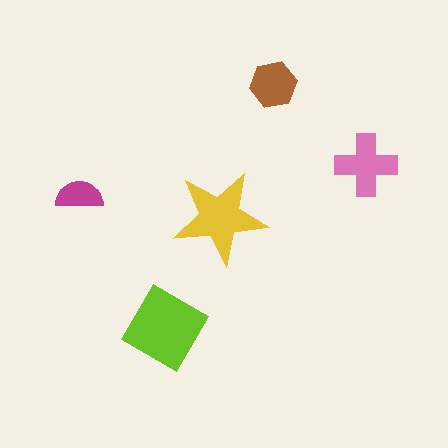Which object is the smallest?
The magenta semicircle.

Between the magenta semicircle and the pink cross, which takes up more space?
The pink cross.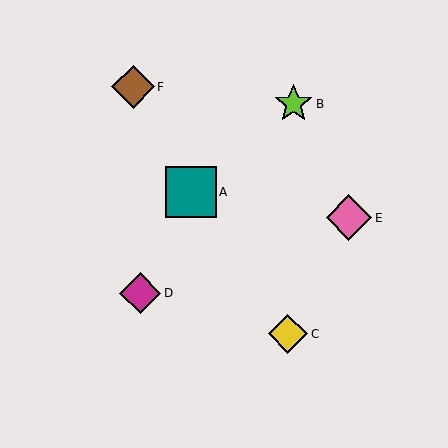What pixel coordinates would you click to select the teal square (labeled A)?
Click at (191, 192) to select the teal square A.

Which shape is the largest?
The teal square (labeled A) is the largest.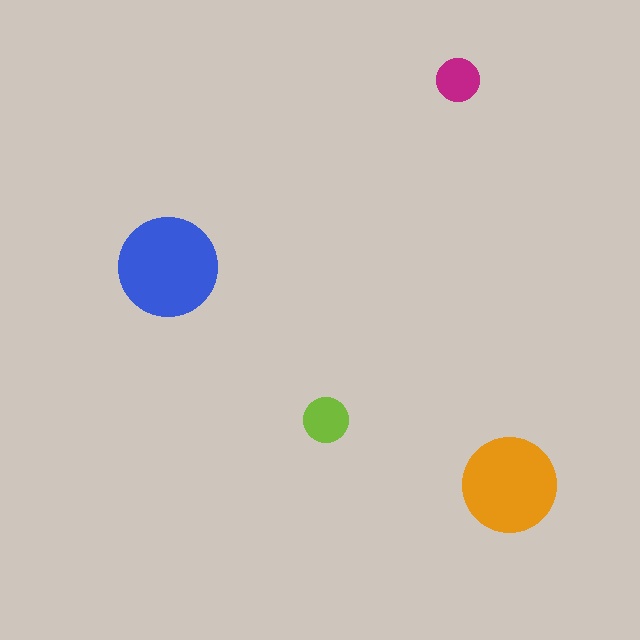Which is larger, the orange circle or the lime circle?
The orange one.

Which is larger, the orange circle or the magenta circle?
The orange one.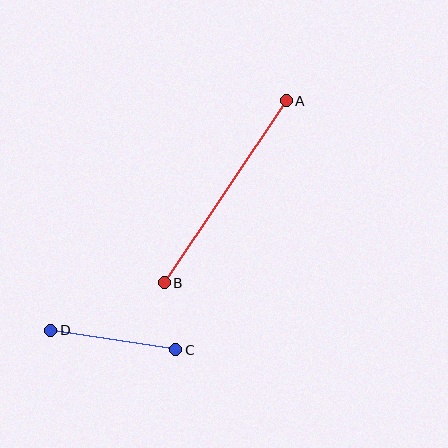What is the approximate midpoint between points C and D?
The midpoint is at approximately (113, 340) pixels.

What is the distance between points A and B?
The distance is approximately 219 pixels.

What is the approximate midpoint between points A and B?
The midpoint is at approximately (225, 192) pixels.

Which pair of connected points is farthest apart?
Points A and B are farthest apart.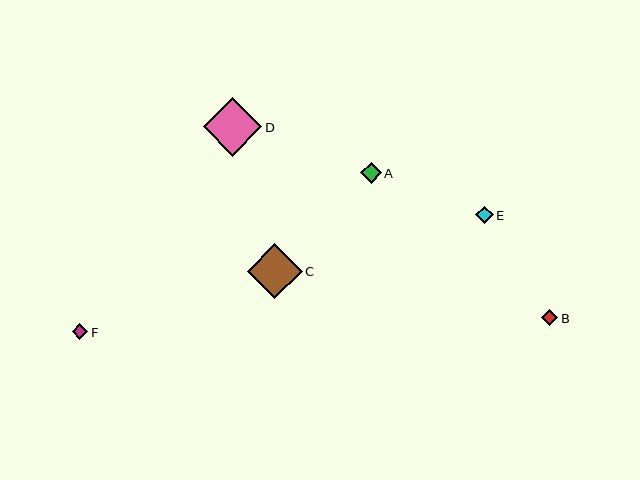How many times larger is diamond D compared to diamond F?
Diamond D is approximately 3.7 times the size of diamond F.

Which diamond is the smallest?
Diamond F is the smallest with a size of approximately 16 pixels.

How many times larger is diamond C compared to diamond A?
Diamond C is approximately 2.6 times the size of diamond A.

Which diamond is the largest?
Diamond D is the largest with a size of approximately 59 pixels.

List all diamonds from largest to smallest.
From largest to smallest: D, C, A, E, B, F.